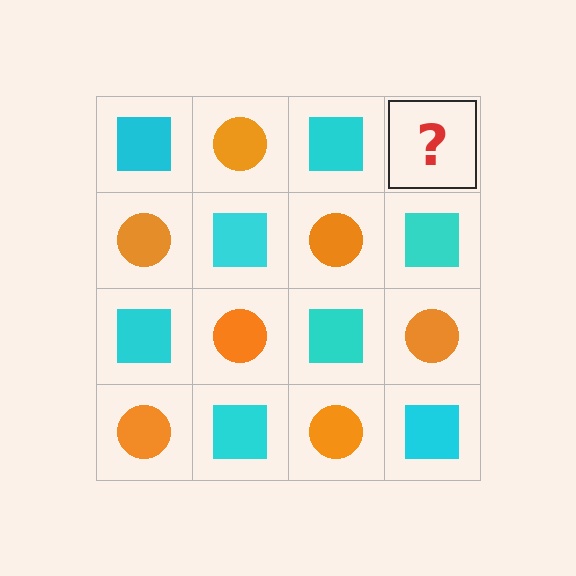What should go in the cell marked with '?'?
The missing cell should contain an orange circle.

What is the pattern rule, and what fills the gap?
The rule is that it alternates cyan square and orange circle in a checkerboard pattern. The gap should be filled with an orange circle.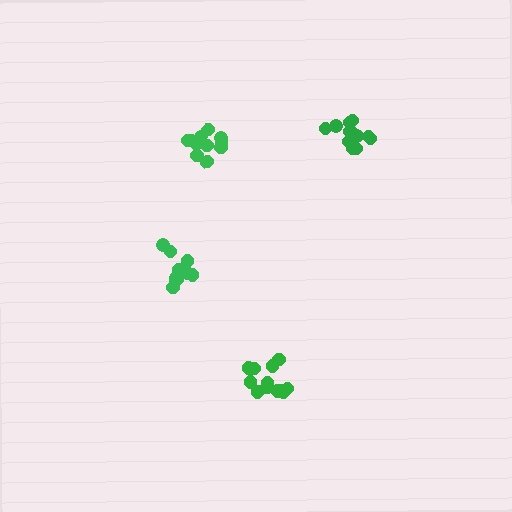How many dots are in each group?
Group 1: 11 dots, Group 2: 13 dots, Group 3: 13 dots, Group 4: 13 dots (50 total).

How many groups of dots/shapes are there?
There are 4 groups.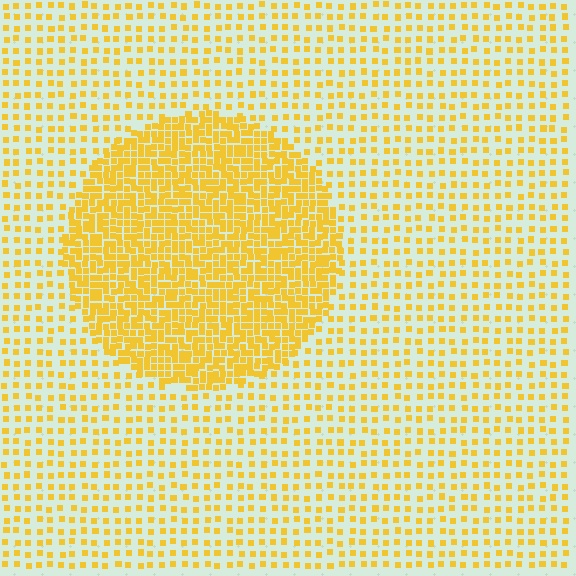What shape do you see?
I see a circle.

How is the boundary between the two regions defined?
The boundary is defined by a change in element density (approximately 2.7x ratio). All elements are the same color, size, and shape.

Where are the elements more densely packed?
The elements are more densely packed inside the circle boundary.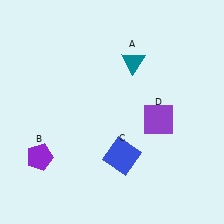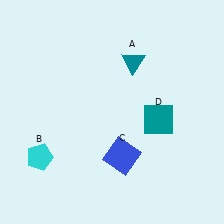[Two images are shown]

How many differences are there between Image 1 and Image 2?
There are 2 differences between the two images.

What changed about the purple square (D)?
In Image 1, D is purple. In Image 2, it changed to teal.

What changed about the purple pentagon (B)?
In Image 1, B is purple. In Image 2, it changed to cyan.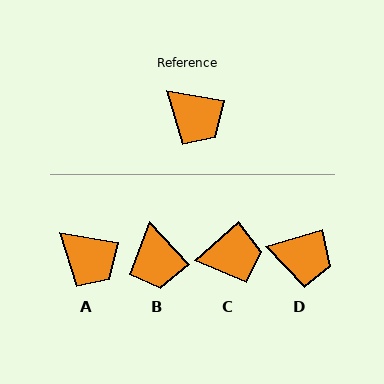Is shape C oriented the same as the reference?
No, it is off by about 51 degrees.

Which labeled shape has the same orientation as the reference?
A.